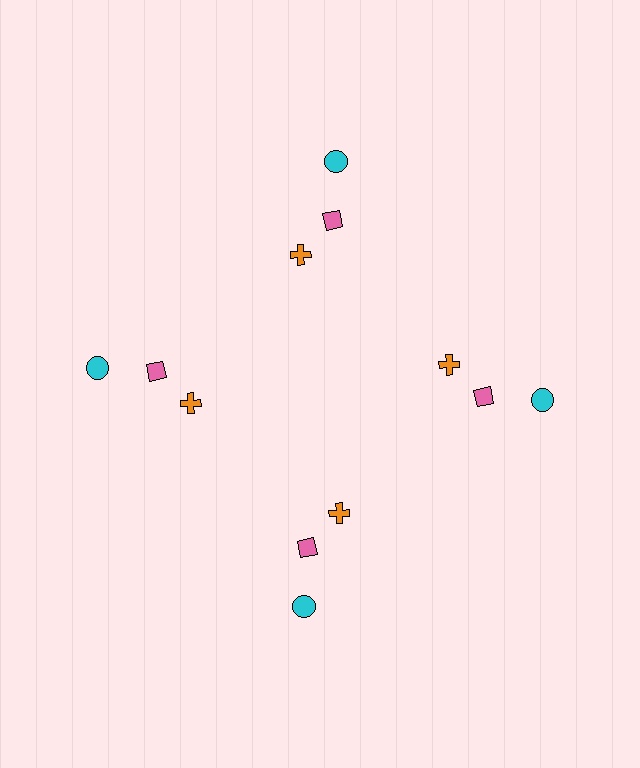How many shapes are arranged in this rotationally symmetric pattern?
There are 12 shapes, arranged in 4 groups of 3.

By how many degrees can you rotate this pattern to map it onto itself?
The pattern maps onto itself every 90 degrees of rotation.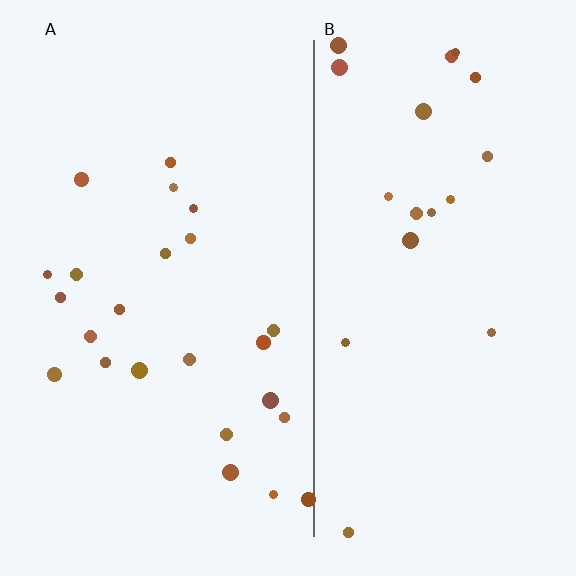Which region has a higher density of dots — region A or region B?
A (the left).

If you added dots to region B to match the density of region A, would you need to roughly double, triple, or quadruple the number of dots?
Approximately double.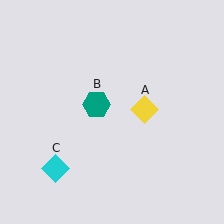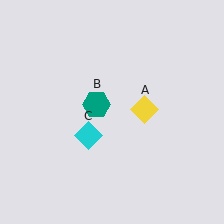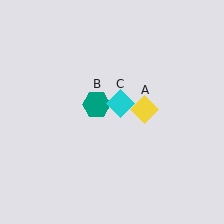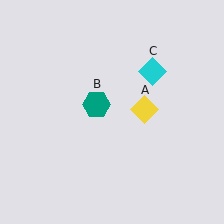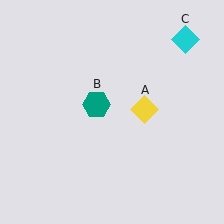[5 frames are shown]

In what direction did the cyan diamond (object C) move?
The cyan diamond (object C) moved up and to the right.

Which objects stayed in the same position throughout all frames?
Yellow diamond (object A) and teal hexagon (object B) remained stationary.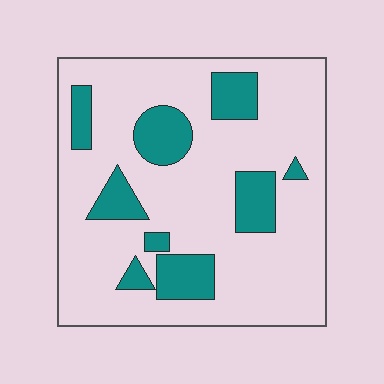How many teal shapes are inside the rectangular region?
9.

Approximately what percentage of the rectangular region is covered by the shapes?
Approximately 20%.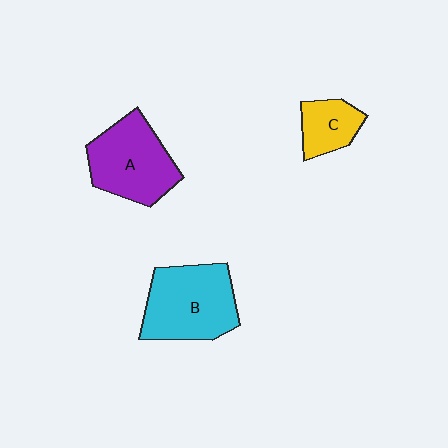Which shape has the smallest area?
Shape C (yellow).